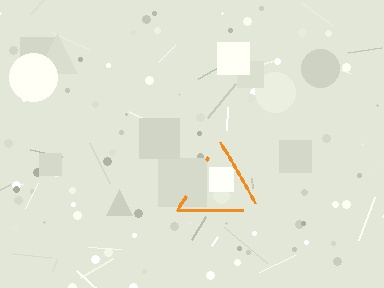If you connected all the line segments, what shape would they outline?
They would outline a triangle.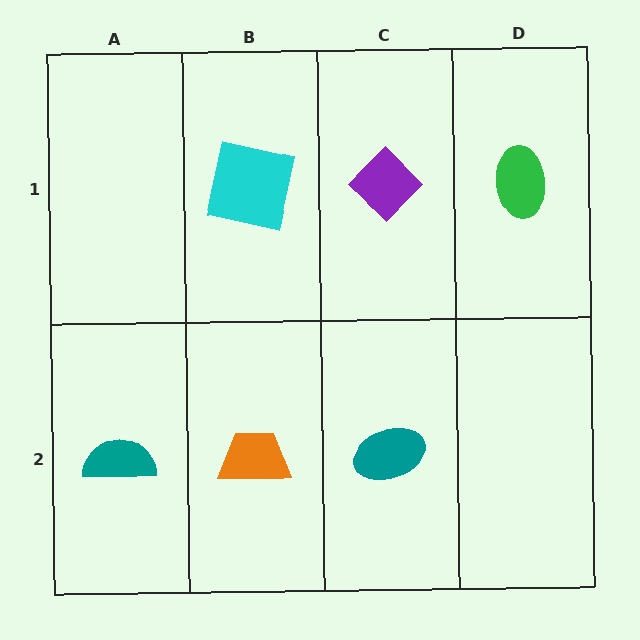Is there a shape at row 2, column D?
No, that cell is empty.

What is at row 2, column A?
A teal semicircle.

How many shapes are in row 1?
3 shapes.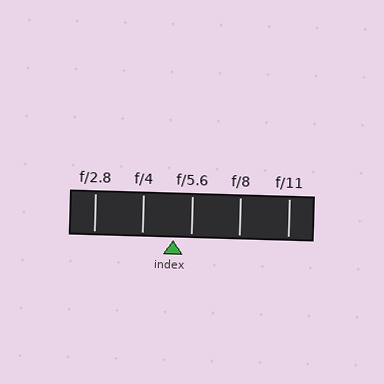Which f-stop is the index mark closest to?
The index mark is closest to f/5.6.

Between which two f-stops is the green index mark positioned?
The index mark is between f/4 and f/5.6.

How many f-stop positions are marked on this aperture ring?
There are 5 f-stop positions marked.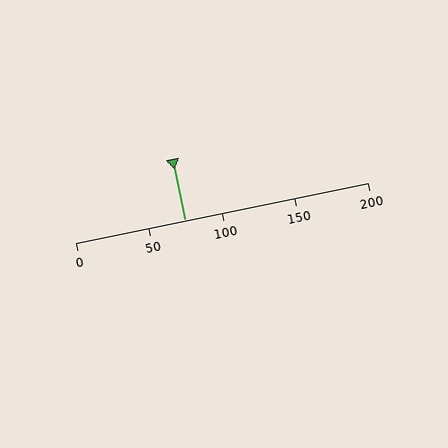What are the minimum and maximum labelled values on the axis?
The axis runs from 0 to 200.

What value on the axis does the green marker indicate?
The marker indicates approximately 75.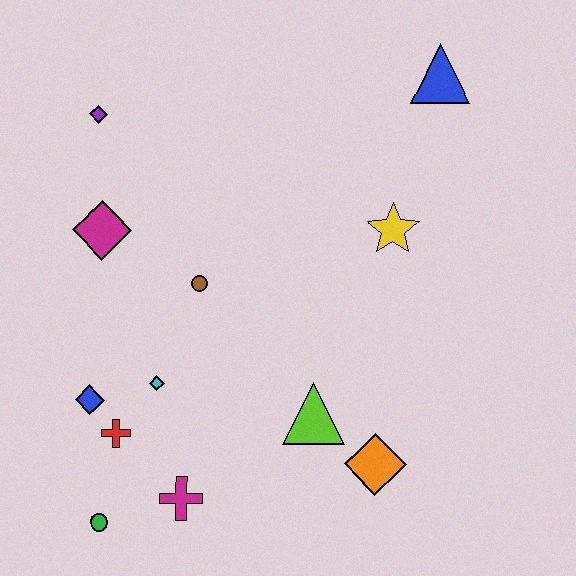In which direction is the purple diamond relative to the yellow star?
The purple diamond is to the left of the yellow star.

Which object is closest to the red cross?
The blue diamond is closest to the red cross.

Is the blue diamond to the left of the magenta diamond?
Yes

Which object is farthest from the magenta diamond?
The blue triangle is farthest from the magenta diamond.